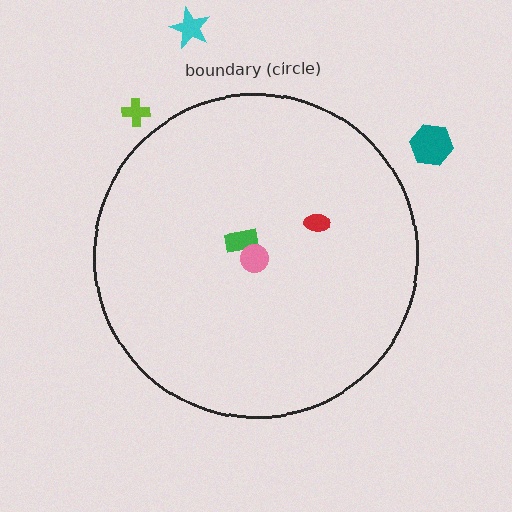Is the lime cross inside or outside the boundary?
Outside.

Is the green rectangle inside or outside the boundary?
Inside.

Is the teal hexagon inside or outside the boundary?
Outside.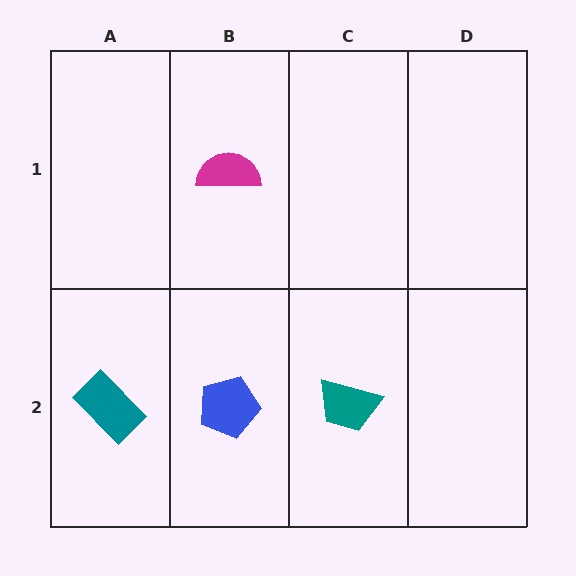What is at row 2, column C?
A teal trapezoid.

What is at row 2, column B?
A blue pentagon.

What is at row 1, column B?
A magenta semicircle.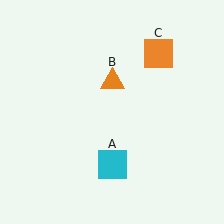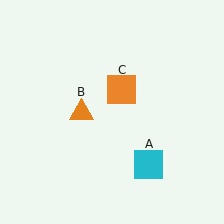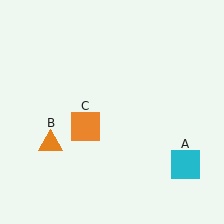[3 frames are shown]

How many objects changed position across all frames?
3 objects changed position: cyan square (object A), orange triangle (object B), orange square (object C).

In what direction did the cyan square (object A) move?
The cyan square (object A) moved right.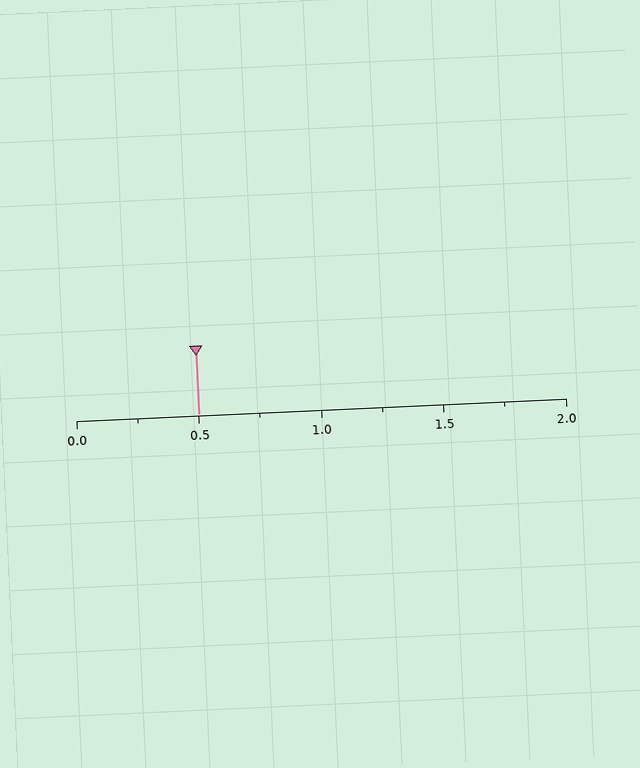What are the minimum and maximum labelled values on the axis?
The axis runs from 0.0 to 2.0.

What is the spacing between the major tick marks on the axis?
The major ticks are spaced 0.5 apart.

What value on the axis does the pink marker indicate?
The marker indicates approximately 0.5.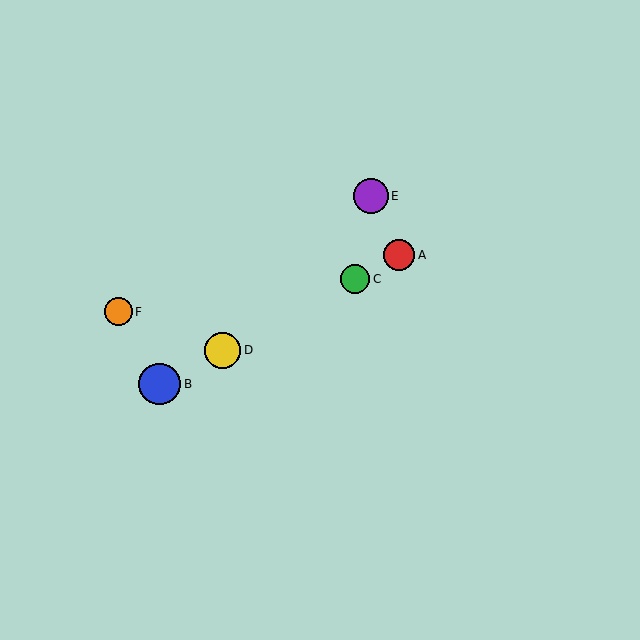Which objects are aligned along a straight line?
Objects A, B, C, D are aligned along a straight line.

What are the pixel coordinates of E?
Object E is at (371, 196).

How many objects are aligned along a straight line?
4 objects (A, B, C, D) are aligned along a straight line.